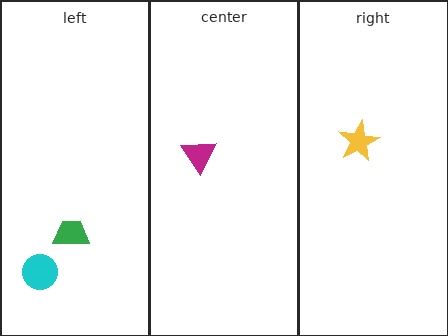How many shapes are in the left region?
2.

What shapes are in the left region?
The green trapezoid, the cyan circle.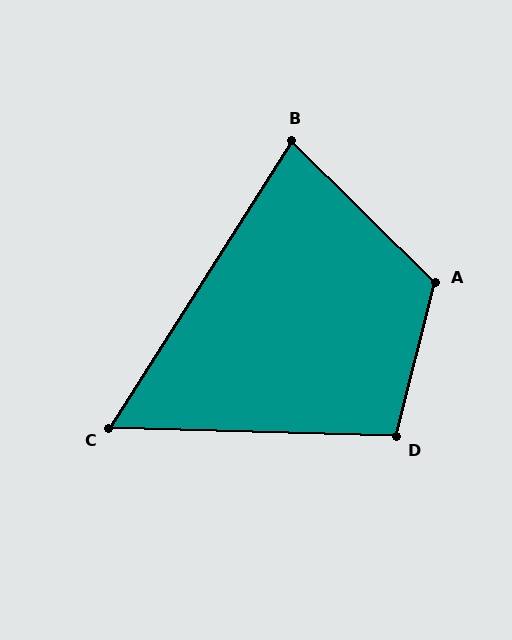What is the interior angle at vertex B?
Approximately 78 degrees (acute).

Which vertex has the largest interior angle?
A, at approximately 121 degrees.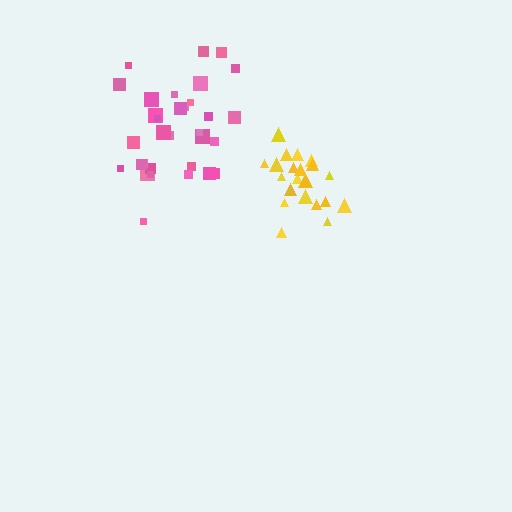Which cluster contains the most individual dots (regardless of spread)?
Pink (32).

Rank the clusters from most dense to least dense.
yellow, pink.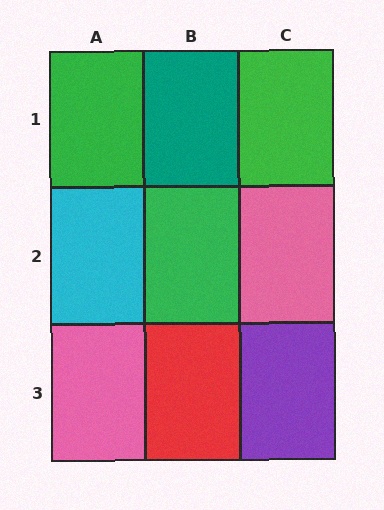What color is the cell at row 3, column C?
Purple.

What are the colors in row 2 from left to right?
Cyan, green, pink.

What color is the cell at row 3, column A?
Pink.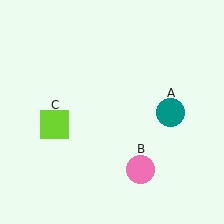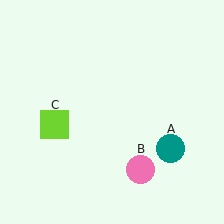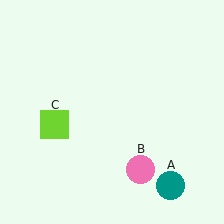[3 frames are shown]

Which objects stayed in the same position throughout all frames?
Pink circle (object B) and lime square (object C) remained stationary.